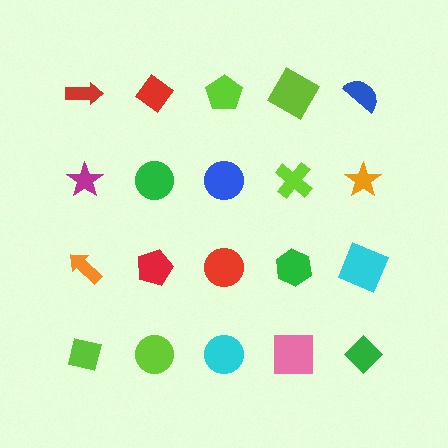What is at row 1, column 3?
A lime pentagon.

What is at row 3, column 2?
A red pentagon.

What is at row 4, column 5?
A green diamond.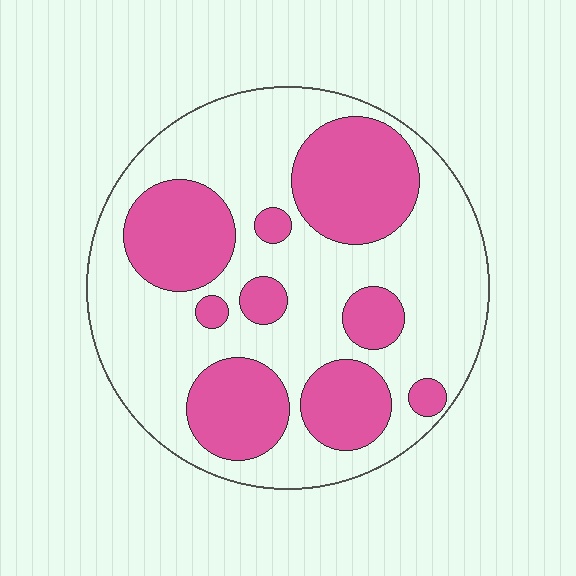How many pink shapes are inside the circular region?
9.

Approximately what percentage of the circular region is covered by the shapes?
Approximately 35%.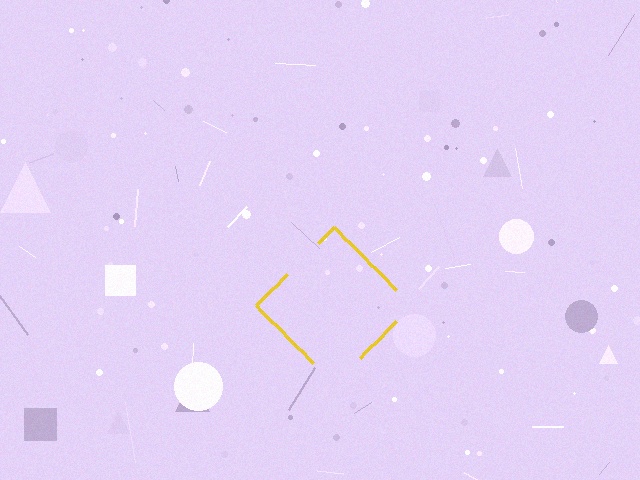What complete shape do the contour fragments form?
The contour fragments form a diamond.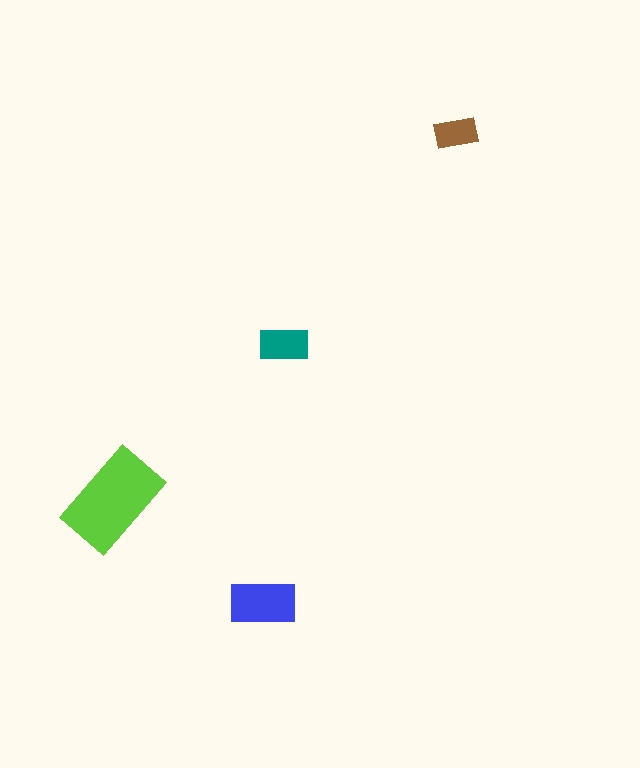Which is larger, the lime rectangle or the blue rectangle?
The lime one.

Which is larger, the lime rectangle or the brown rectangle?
The lime one.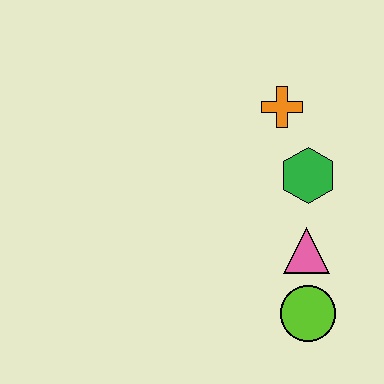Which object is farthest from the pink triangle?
The orange cross is farthest from the pink triangle.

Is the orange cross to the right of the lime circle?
No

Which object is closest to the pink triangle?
The lime circle is closest to the pink triangle.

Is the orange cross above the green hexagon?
Yes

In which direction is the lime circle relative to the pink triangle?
The lime circle is below the pink triangle.